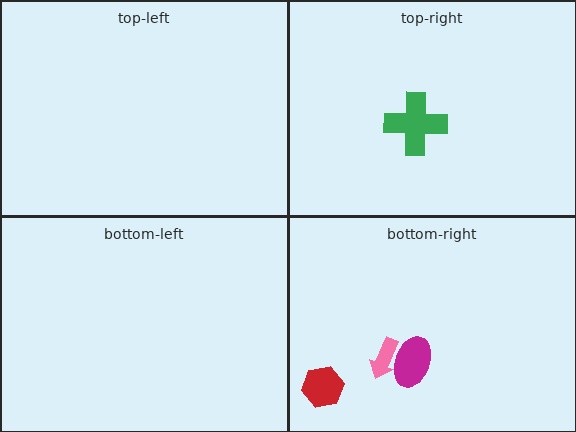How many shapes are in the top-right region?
1.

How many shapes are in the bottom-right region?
3.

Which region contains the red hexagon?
The bottom-right region.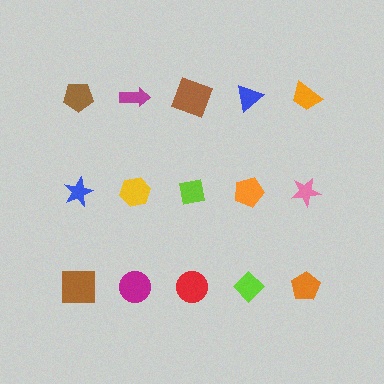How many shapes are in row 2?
5 shapes.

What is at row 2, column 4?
An orange pentagon.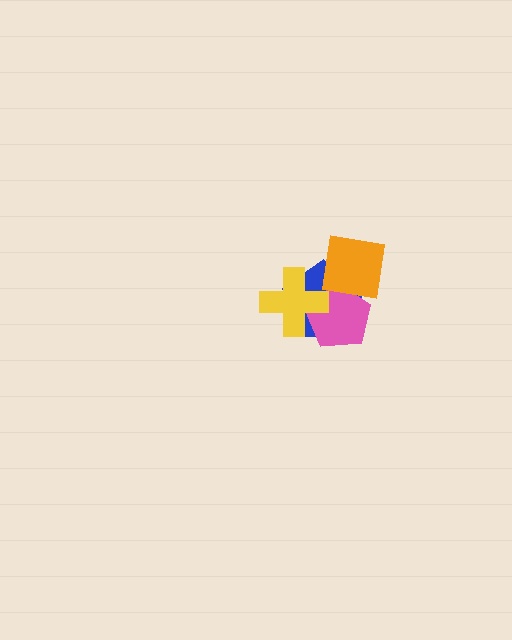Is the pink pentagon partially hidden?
Yes, it is partially covered by another shape.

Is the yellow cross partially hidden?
No, no other shape covers it.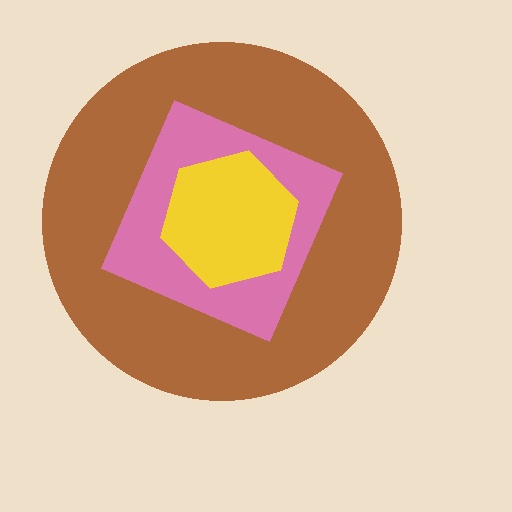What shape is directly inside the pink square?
The yellow hexagon.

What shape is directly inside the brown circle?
The pink square.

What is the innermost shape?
The yellow hexagon.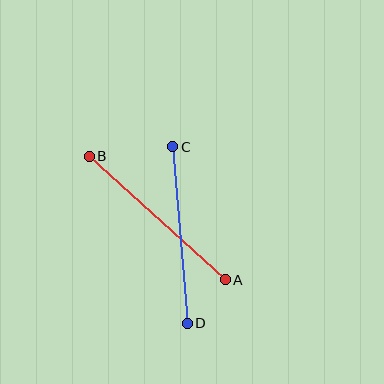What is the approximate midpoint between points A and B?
The midpoint is at approximately (157, 218) pixels.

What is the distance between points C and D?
The distance is approximately 177 pixels.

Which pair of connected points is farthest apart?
Points A and B are farthest apart.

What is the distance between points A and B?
The distance is approximately 184 pixels.